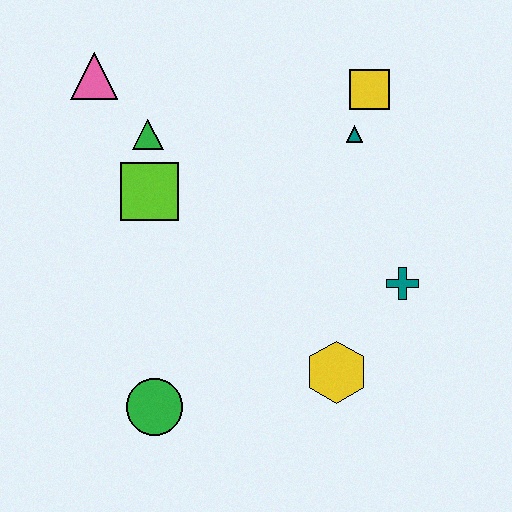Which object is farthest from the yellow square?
The green circle is farthest from the yellow square.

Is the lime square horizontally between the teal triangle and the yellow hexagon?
No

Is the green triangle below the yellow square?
Yes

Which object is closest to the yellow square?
The teal triangle is closest to the yellow square.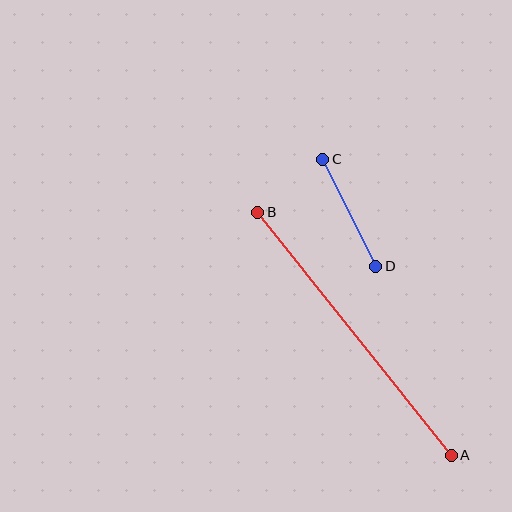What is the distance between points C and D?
The distance is approximately 119 pixels.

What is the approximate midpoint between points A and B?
The midpoint is at approximately (354, 334) pixels.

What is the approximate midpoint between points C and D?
The midpoint is at approximately (349, 213) pixels.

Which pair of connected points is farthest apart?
Points A and B are farthest apart.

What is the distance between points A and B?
The distance is approximately 311 pixels.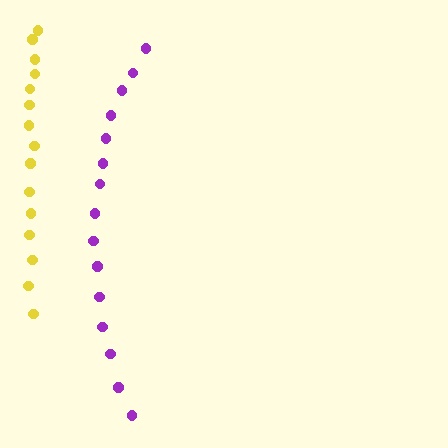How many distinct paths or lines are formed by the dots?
There are 2 distinct paths.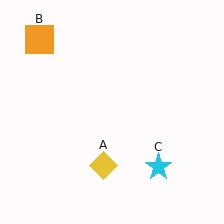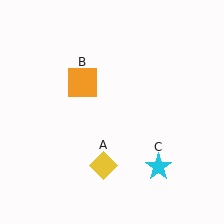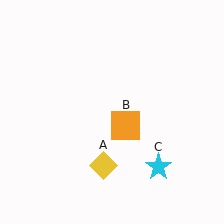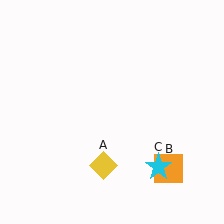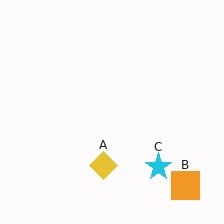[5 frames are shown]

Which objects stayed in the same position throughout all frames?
Yellow diamond (object A) and cyan star (object C) remained stationary.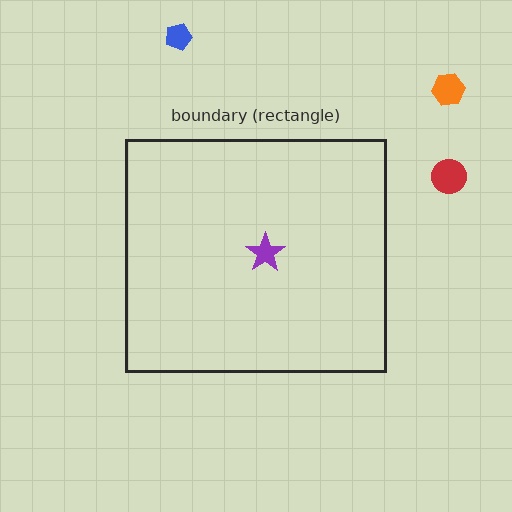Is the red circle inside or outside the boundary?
Outside.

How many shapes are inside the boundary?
1 inside, 3 outside.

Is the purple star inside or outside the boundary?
Inside.